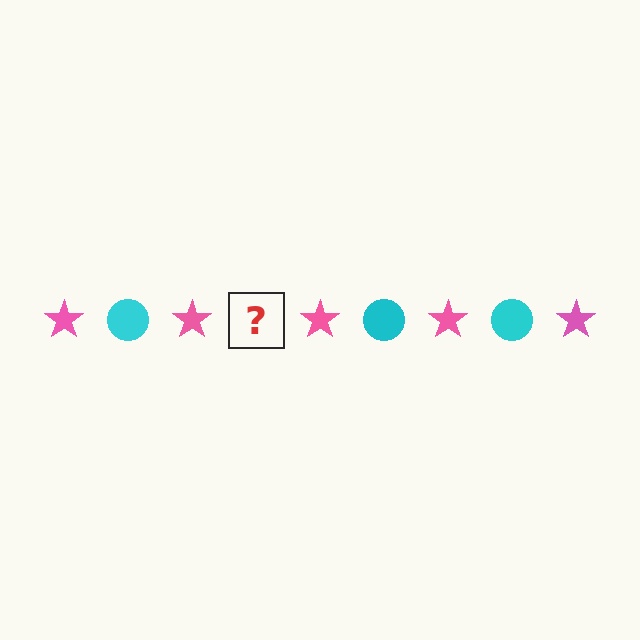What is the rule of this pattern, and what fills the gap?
The rule is that the pattern alternates between pink star and cyan circle. The gap should be filled with a cyan circle.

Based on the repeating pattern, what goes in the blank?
The blank should be a cyan circle.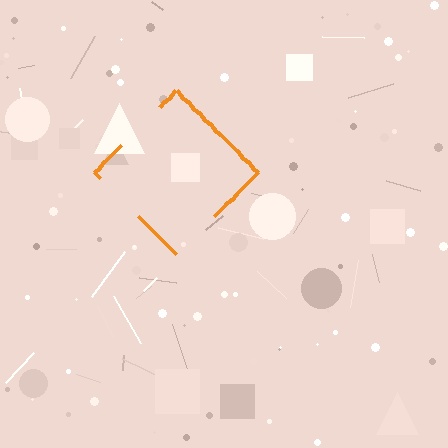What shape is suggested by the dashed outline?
The dashed outline suggests a diamond.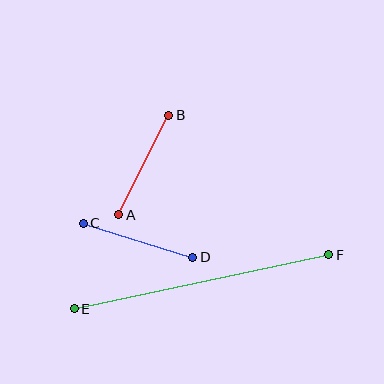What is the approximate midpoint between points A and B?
The midpoint is at approximately (144, 165) pixels.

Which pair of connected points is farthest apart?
Points E and F are farthest apart.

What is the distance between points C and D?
The distance is approximately 115 pixels.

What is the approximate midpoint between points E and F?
The midpoint is at approximately (201, 282) pixels.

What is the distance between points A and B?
The distance is approximately 111 pixels.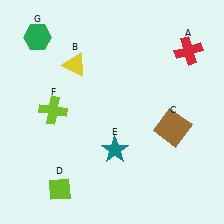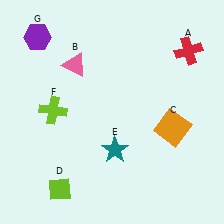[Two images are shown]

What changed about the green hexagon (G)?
In Image 1, G is green. In Image 2, it changed to purple.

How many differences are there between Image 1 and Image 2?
There are 3 differences between the two images.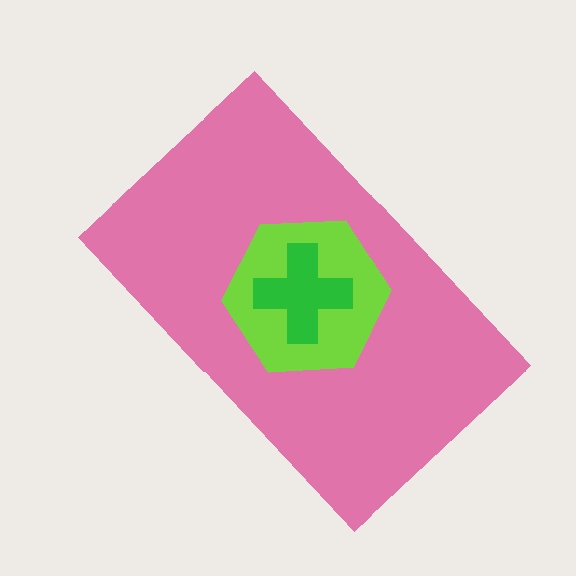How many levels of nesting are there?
3.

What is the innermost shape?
The green cross.